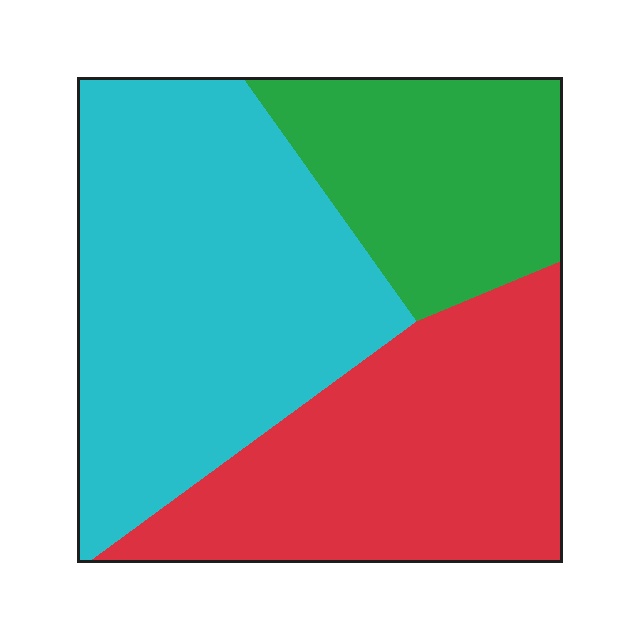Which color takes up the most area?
Cyan, at roughly 45%.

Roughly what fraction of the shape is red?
Red covers 34% of the shape.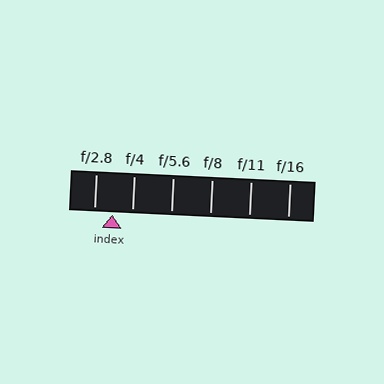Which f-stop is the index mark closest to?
The index mark is closest to f/2.8.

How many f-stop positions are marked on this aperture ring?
There are 6 f-stop positions marked.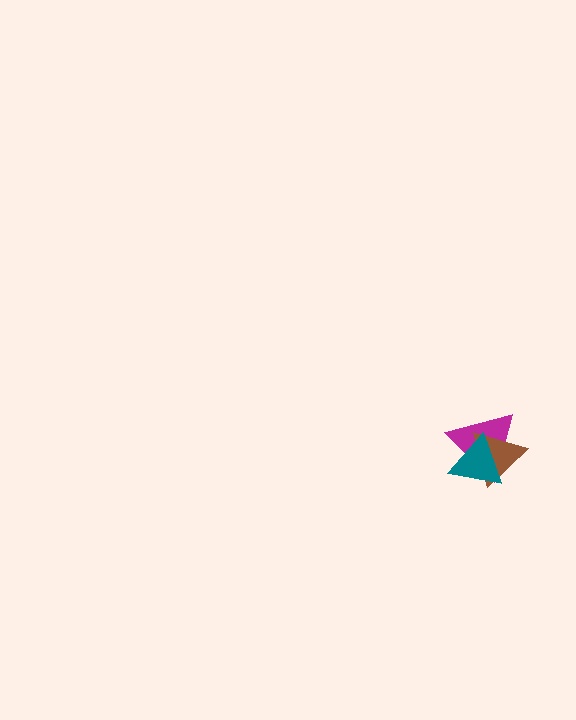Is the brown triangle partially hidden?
Yes, it is partially covered by another shape.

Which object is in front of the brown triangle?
The teal triangle is in front of the brown triangle.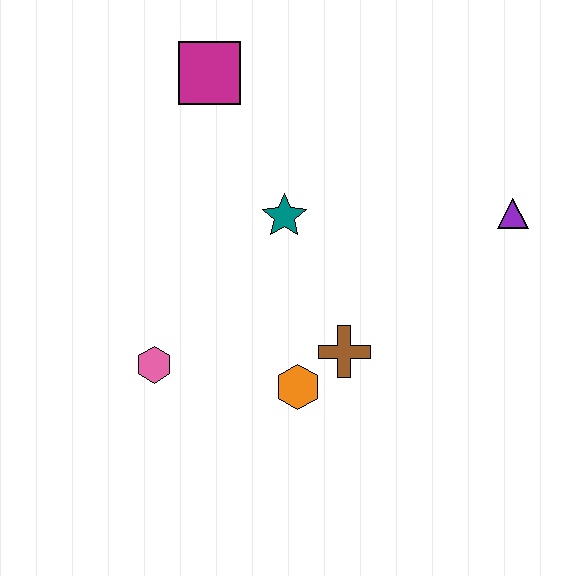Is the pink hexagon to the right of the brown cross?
No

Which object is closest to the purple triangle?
The brown cross is closest to the purple triangle.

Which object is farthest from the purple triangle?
The pink hexagon is farthest from the purple triangle.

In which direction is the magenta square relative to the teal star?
The magenta square is above the teal star.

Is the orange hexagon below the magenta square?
Yes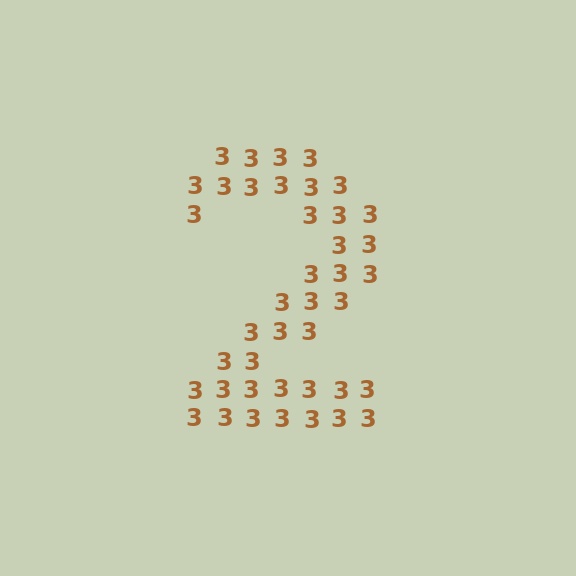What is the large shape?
The large shape is the digit 2.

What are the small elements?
The small elements are digit 3's.